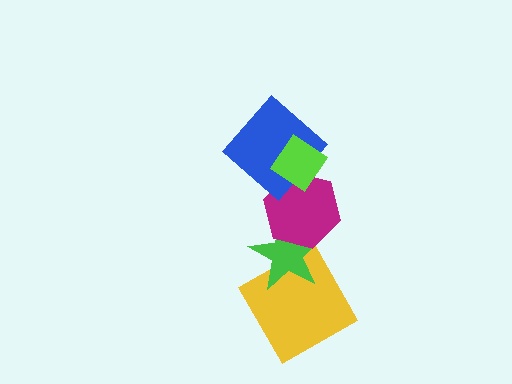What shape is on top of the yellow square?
The green star is on top of the yellow square.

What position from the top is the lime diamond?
The lime diamond is 1st from the top.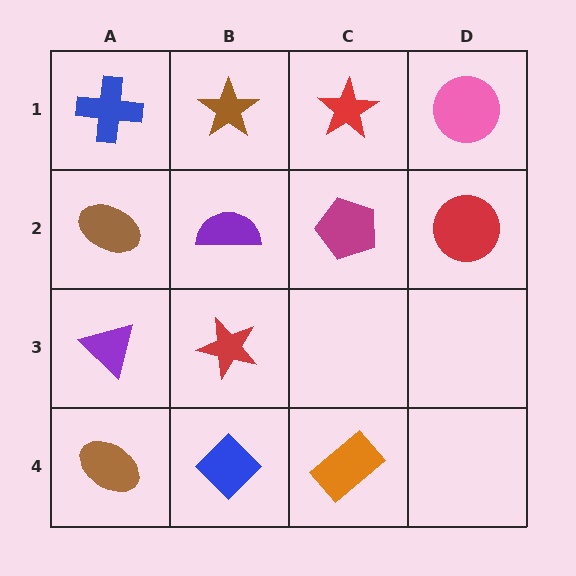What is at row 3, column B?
A red star.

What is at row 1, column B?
A brown star.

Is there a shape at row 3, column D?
No, that cell is empty.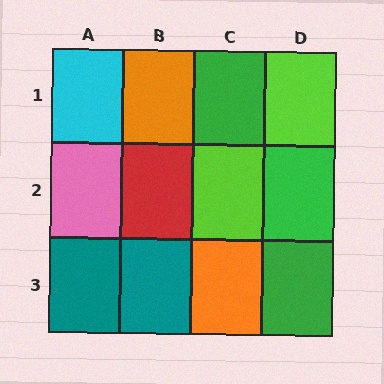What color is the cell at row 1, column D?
Lime.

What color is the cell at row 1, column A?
Cyan.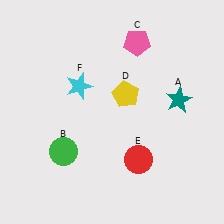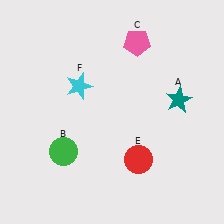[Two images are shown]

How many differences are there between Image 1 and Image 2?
There is 1 difference between the two images.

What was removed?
The yellow pentagon (D) was removed in Image 2.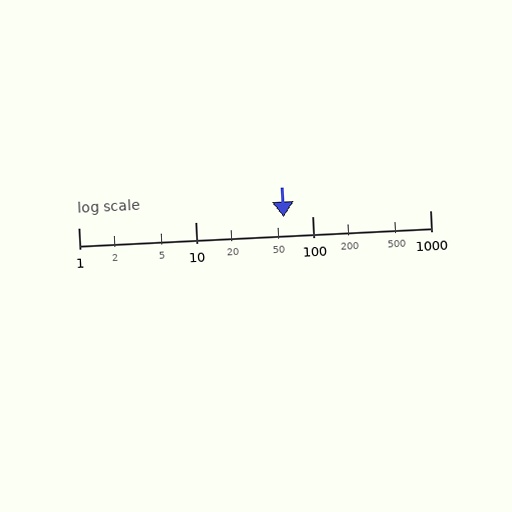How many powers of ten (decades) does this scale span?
The scale spans 3 decades, from 1 to 1000.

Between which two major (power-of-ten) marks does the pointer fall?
The pointer is between 10 and 100.